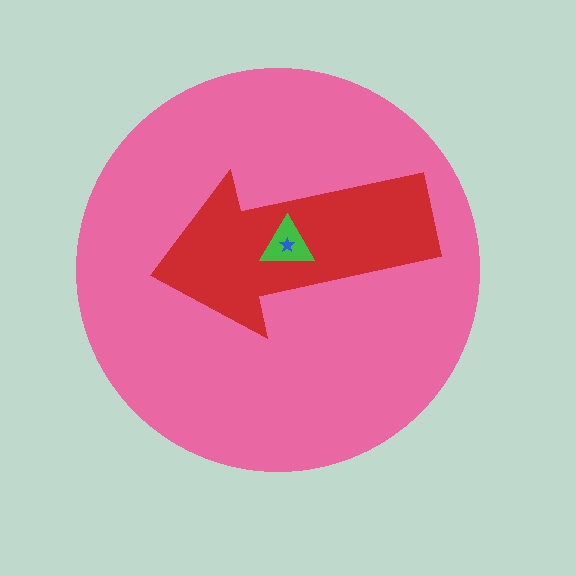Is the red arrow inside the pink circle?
Yes.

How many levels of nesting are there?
4.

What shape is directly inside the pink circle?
The red arrow.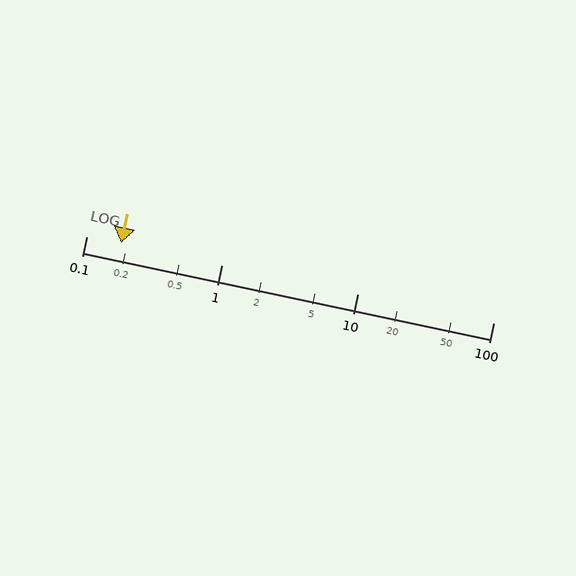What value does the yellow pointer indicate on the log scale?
The pointer indicates approximately 0.18.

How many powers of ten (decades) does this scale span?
The scale spans 3 decades, from 0.1 to 100.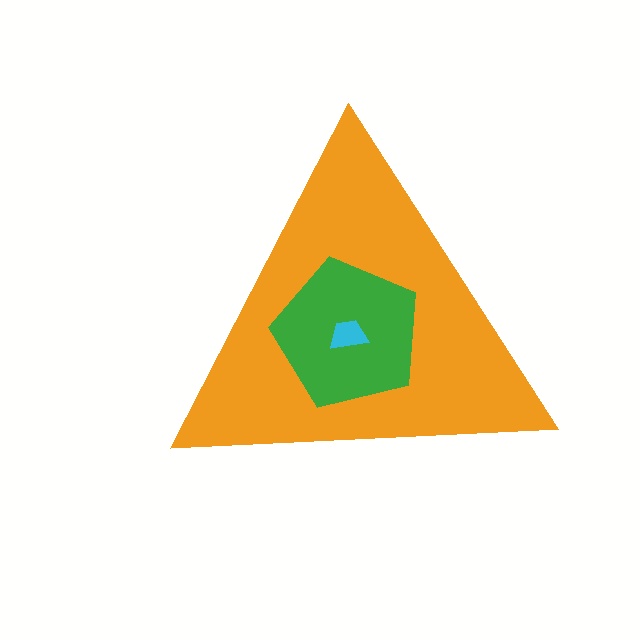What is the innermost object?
The cyan trapezoid.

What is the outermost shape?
The orange triangle.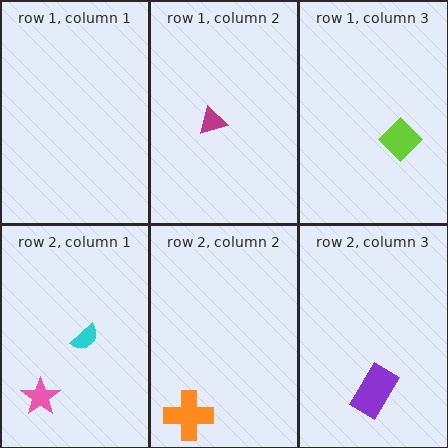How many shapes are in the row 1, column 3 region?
1.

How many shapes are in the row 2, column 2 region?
1.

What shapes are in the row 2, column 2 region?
The orange cross.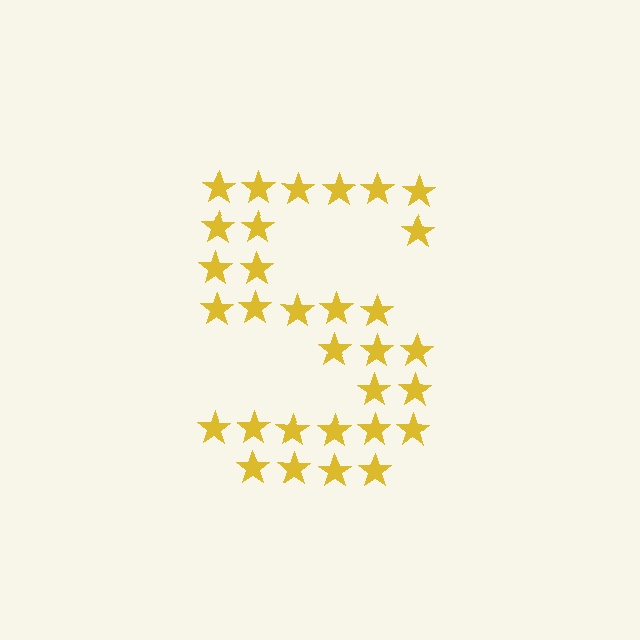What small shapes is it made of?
It is made of small stars.